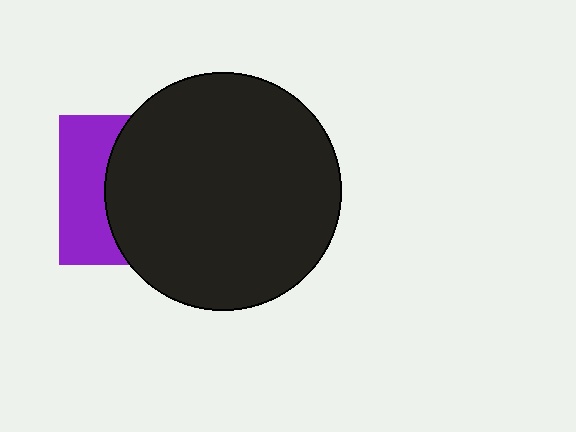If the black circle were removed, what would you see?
You would see the complete purple square.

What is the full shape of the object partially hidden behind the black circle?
The partially hidden object is a purple square.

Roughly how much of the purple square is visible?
A small part of it is visible (roughly 35%).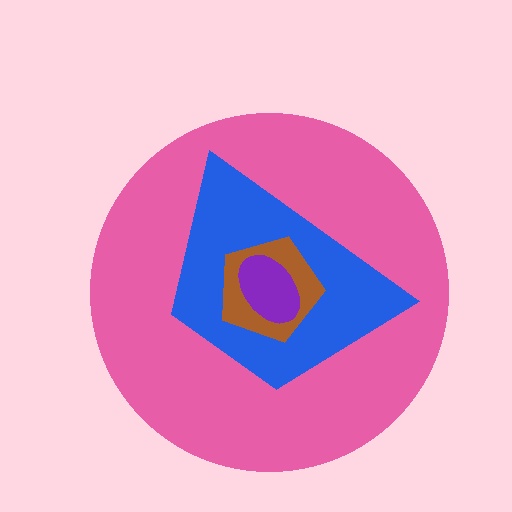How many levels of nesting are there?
4.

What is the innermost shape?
The purple ellipse.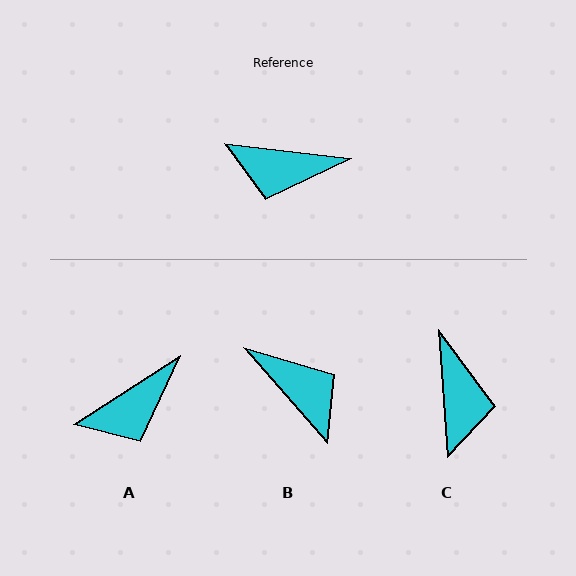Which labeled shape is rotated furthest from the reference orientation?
B, about 138 degrees away.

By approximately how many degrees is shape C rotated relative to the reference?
Approximately 101 degrees counter-clockwise.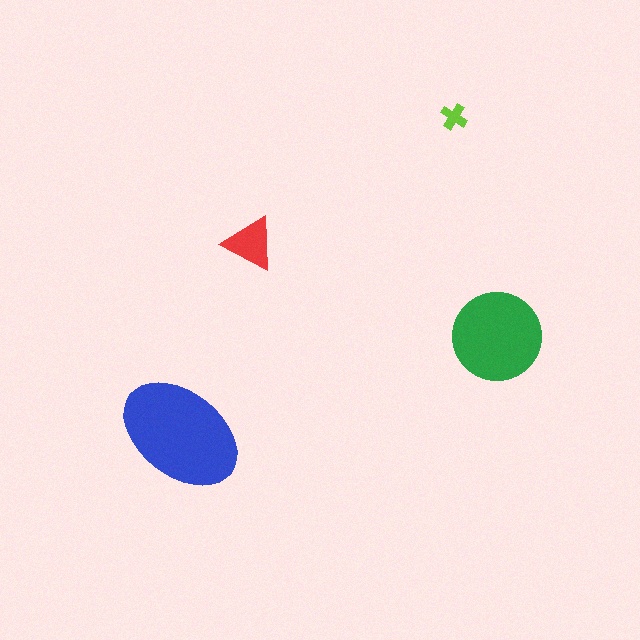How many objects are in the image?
There are 4 objects in the image.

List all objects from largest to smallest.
The blue ellipse, the green circle, the red triangle, the lime cross.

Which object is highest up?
The lime cross is topmost.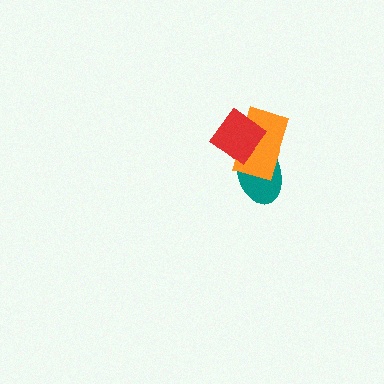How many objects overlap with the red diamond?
2 objects overlap with the red diamond.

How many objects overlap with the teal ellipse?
2 objects overlap with the teal ellipse.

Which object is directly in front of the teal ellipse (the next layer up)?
The orange rectangle is directly in front of the teal ellipse.